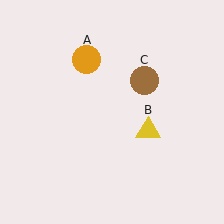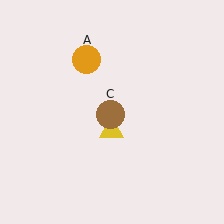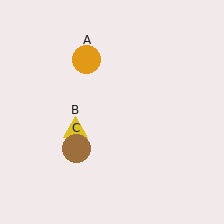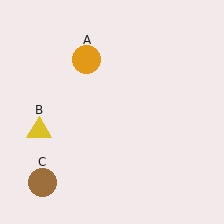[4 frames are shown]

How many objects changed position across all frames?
2 objects changed position: yellow triangle (object B), brown circle (object C).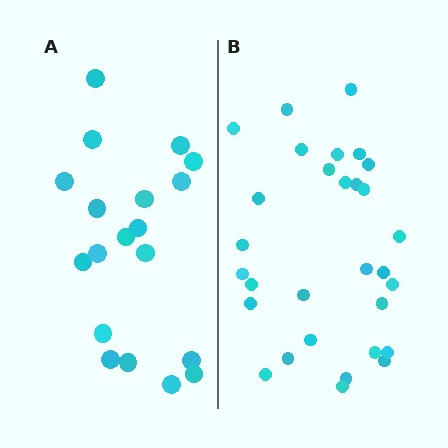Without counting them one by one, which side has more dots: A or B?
Region B (the right region) has more dots.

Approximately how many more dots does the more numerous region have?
Region B has roughly 12 or so more dots than region A.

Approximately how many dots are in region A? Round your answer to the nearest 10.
About 20 dots. (The exact count is 19, which rounds to 20.)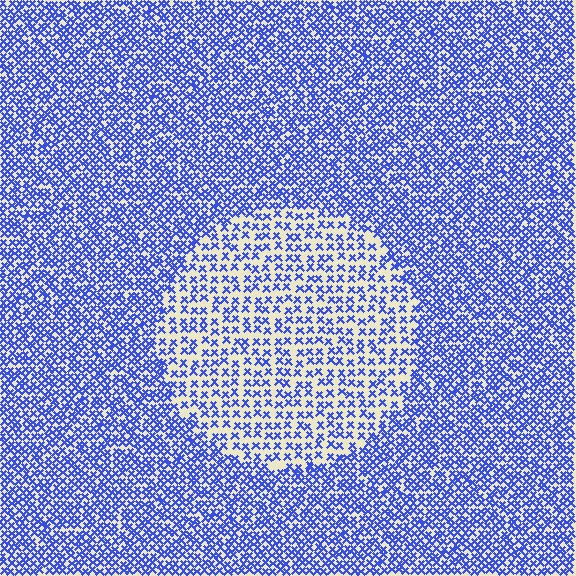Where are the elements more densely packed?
The elements are more densely packed outside the circle boundary.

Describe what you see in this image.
The image contains small blue elements arranged at two different densities. A circle-shaped region is visible where the elements are less densely packed than the surrounding area.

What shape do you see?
I see a circle.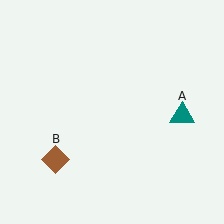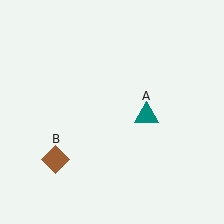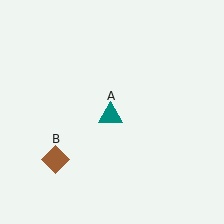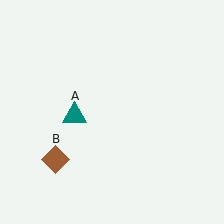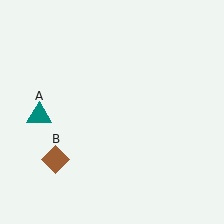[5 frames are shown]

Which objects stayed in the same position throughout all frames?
Brown diamond (object B) remained stationary.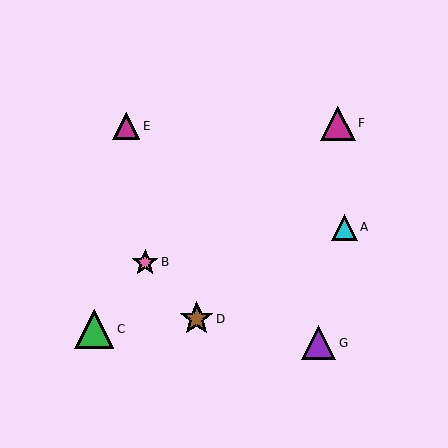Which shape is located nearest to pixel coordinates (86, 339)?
The green triangle (labeled C) at (94, 329) is nearest to that location.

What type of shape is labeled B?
Shape B is a pink star.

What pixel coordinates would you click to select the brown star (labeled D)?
Click at (197, 319) to select the brown star D.